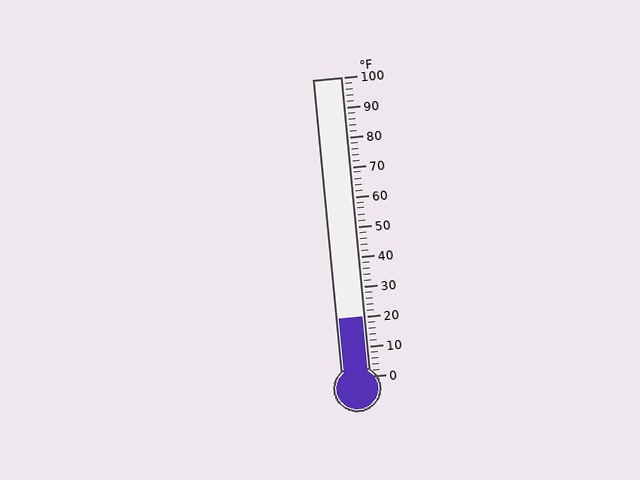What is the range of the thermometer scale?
The thermometer scale ranges from 0°F to 100°F.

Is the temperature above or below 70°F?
The temperature is below 70°F.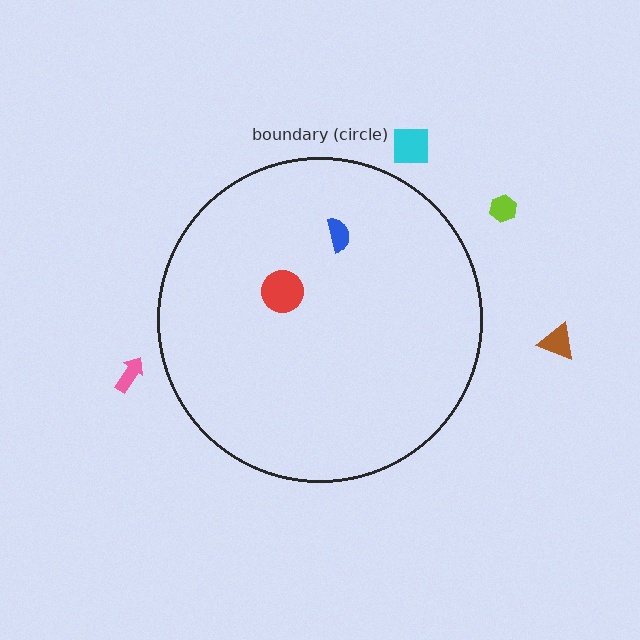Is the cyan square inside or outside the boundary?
Outside.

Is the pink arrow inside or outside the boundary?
Outside.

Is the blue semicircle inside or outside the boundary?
Inside.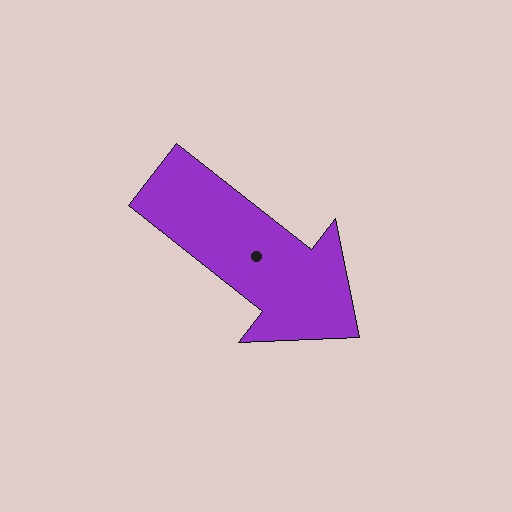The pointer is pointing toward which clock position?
Roughly 4 o'clock.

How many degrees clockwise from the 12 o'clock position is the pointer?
Approximately 128 degrees.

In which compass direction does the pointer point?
Southeast.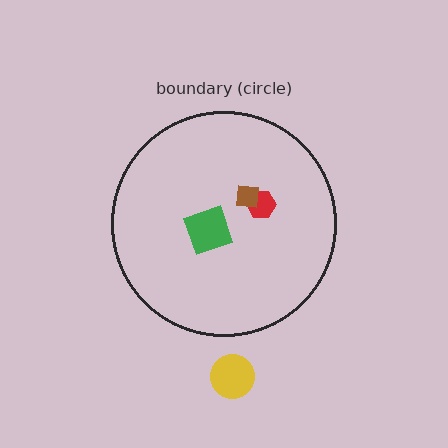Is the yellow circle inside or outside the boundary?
Outside.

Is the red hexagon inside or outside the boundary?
Inside.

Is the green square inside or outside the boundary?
Inside.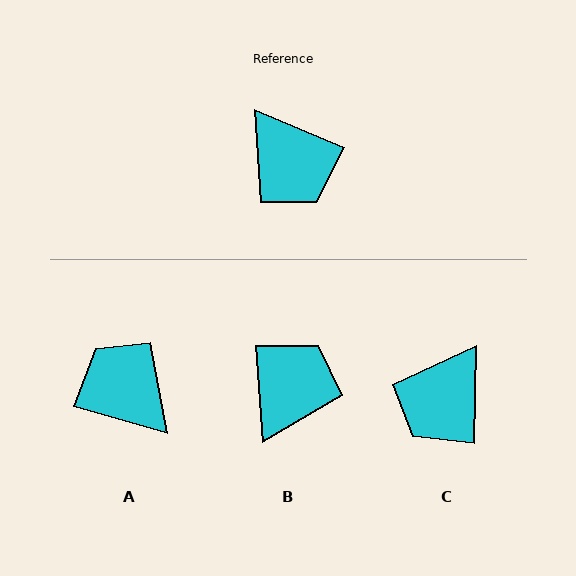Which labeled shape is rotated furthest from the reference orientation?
A, about 174 degrees away.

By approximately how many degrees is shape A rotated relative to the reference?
Approximately 174 degrees clockwise.